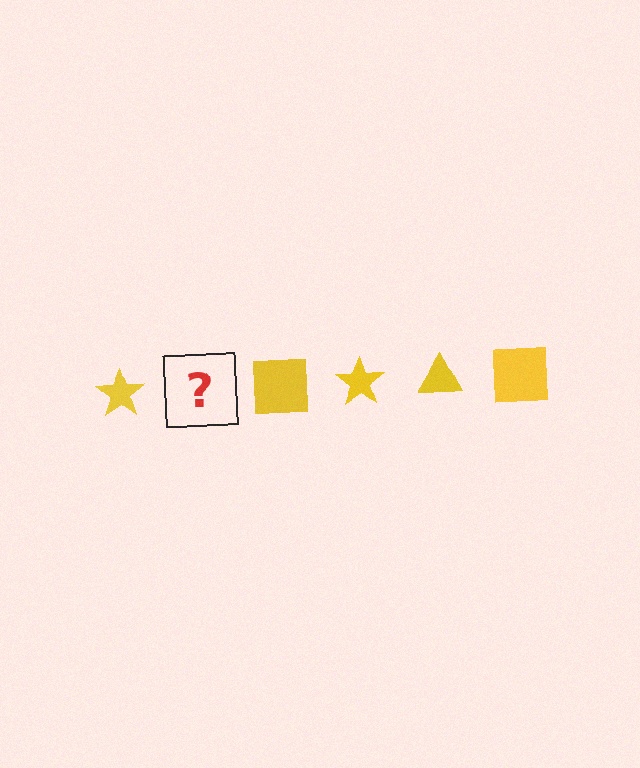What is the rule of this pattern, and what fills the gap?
The rule is that the pattern cycles through star, triangle, square shapes in yellow. The gap should be filled with a yellow triangle.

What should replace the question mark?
The question mark should be replaced with a yellow triangle.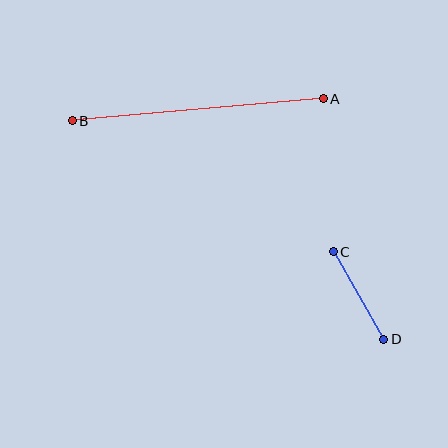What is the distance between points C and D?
The distance is approximately 101 pixels.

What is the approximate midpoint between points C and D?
The midpoint is at approximately (359, 296) pixels.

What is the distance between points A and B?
The distance is approximately 252 pixels.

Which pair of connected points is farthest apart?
Points A and B are farthest apart.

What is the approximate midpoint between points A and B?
The midpoint is at approximately (198, 110) pixels.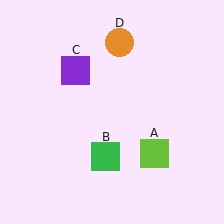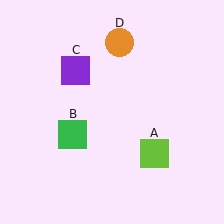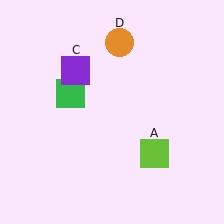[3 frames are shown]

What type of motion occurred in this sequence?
The green square (object B) rotated clockwise around the center of the scene.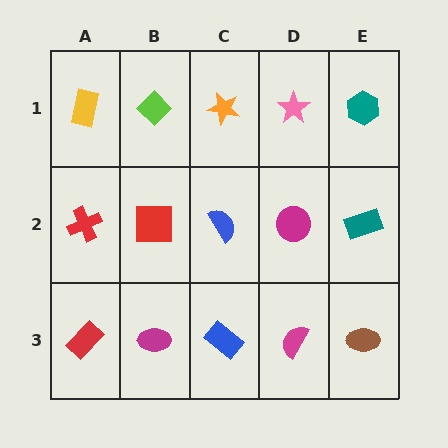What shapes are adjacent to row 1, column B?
A red square (row 2, column B), a yellow rectangle (row 1, column A), an orange star (row 1, column C).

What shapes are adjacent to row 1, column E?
A teal rectangle (row 2, column E), a pink star (row 1, column D).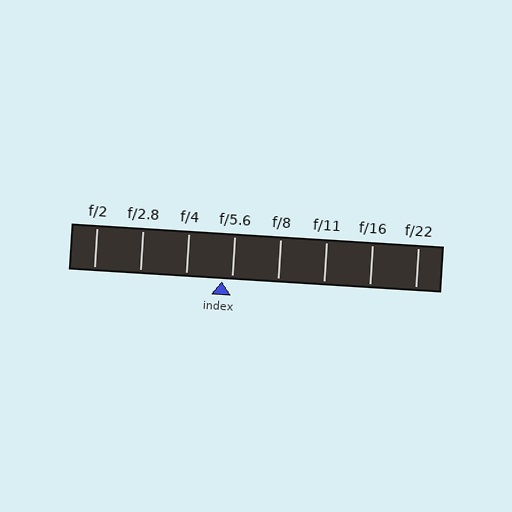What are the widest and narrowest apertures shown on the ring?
The widest aperture shown is f/2 and the narrowest is f/22.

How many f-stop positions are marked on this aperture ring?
There are 8 f-stop positions marked.